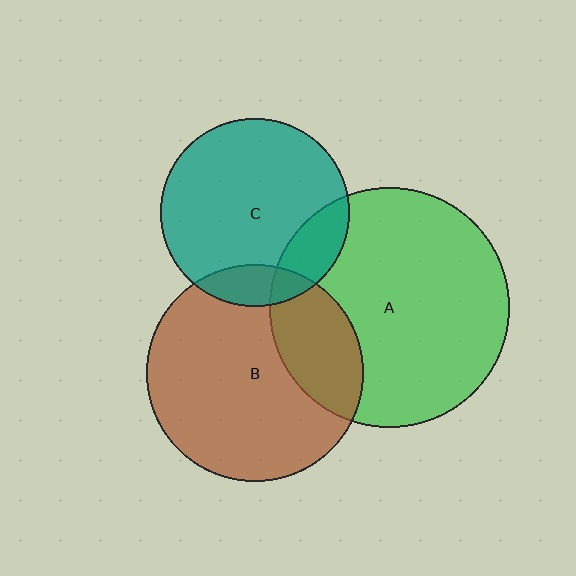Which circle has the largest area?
Circle A (green).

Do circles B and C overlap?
Yes.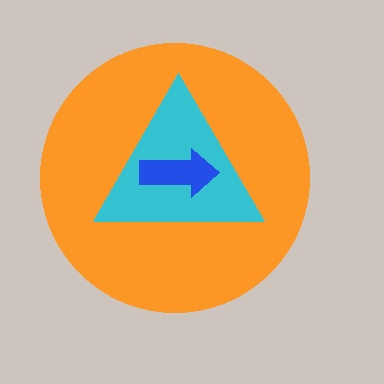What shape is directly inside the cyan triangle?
The blue arrow.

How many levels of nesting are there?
3.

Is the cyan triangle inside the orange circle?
Yes.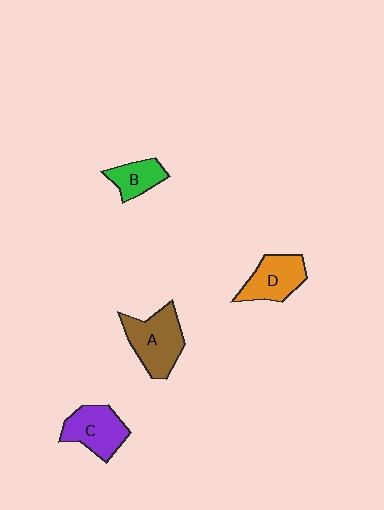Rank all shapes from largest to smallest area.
From largest to smallest: A (brown), C (purple), D (orange), B (green).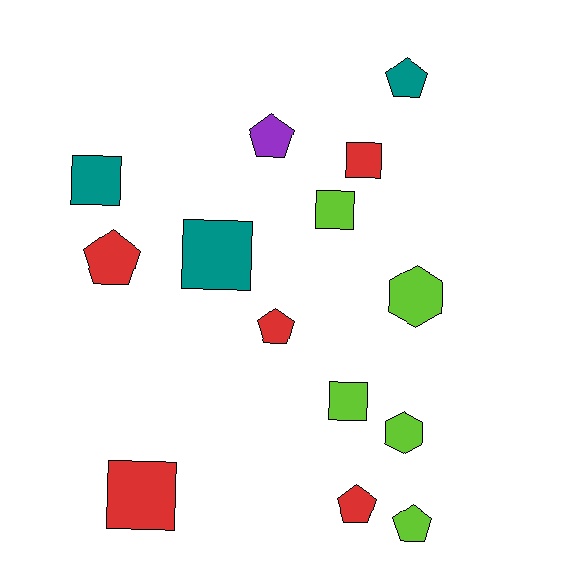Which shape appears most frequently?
Pentagon, with 6 objects.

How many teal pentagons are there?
There is 1 teal pentagon.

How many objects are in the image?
There are 14 objects.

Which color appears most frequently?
Lime, with 5 objects.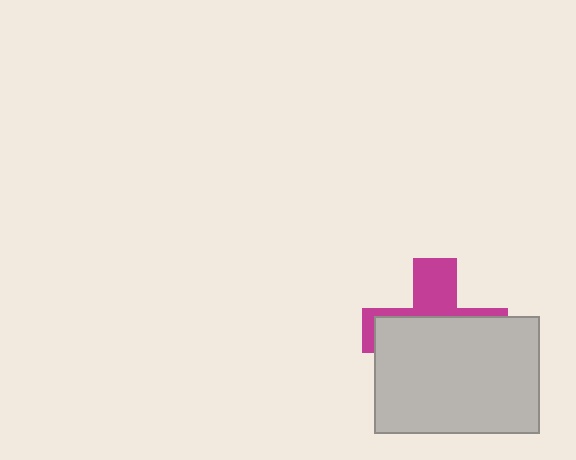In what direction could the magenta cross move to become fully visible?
The magenta cross could move up. That would shift it out from behind the light gray rectangle entirely.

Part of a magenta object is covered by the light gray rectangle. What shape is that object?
It is a cross.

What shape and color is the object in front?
The object in front is a light gray rectangle.